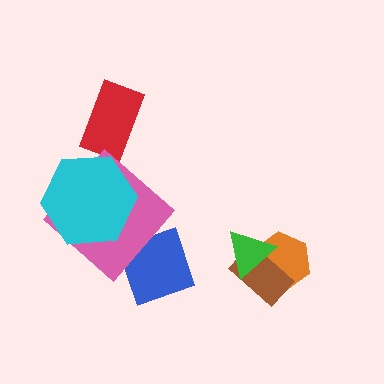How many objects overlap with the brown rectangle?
2 objects overlap with the brown rectangle.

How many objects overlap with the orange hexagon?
2 objects overlap with the orange hexagon.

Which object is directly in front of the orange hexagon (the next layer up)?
The brown rectangle is directly in front of the orange hexagon.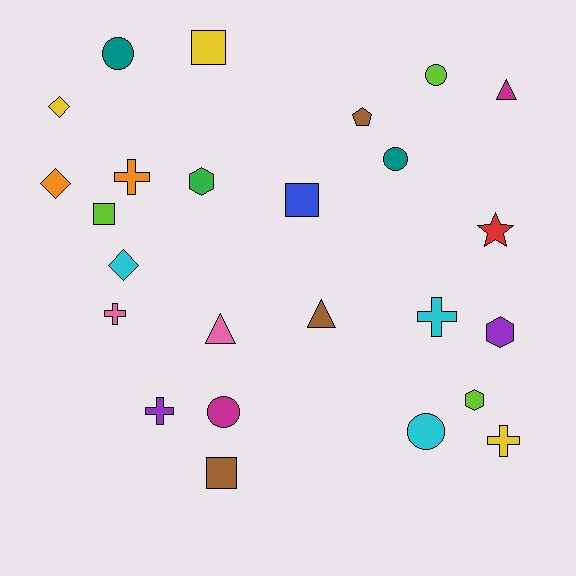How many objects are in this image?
There are 25 objects.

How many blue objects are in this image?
There is 1 blue object.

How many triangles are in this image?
There are 3 triangles.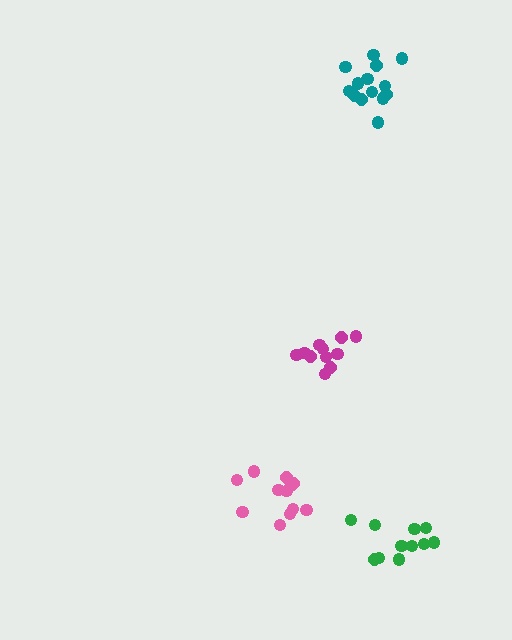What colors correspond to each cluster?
The clusters are colored: magenta, teal, pink, green.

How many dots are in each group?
Group 1: 11 dots, Group 2: 14 dots, Group 3: 12 dots, Group 4: 11 dots (48 total).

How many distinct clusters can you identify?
There are 4 distinct clusters.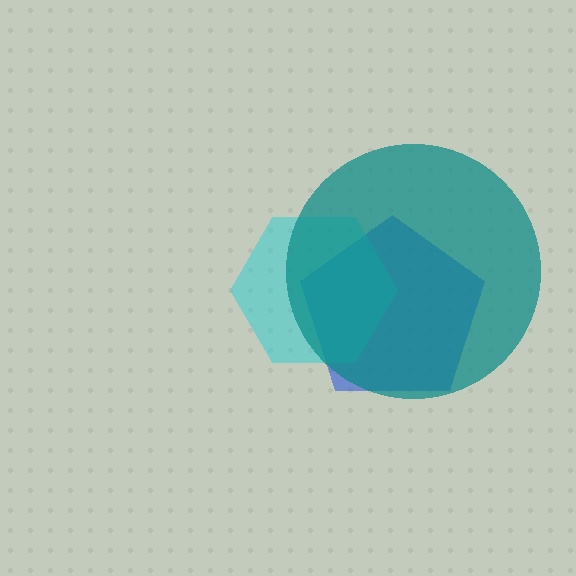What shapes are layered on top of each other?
The layered shapes are: a blue pentagon, a cyan hexagon, a teal circle.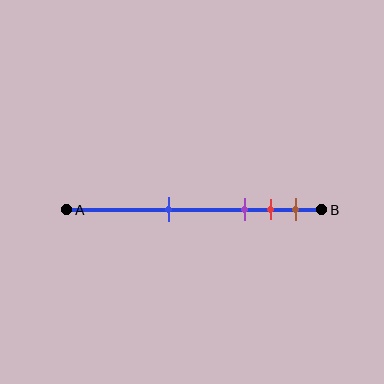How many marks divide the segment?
There are 4 marks dividing the segment.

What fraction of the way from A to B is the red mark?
The red mark is approximately 80% (0.8) of the way from A to B.